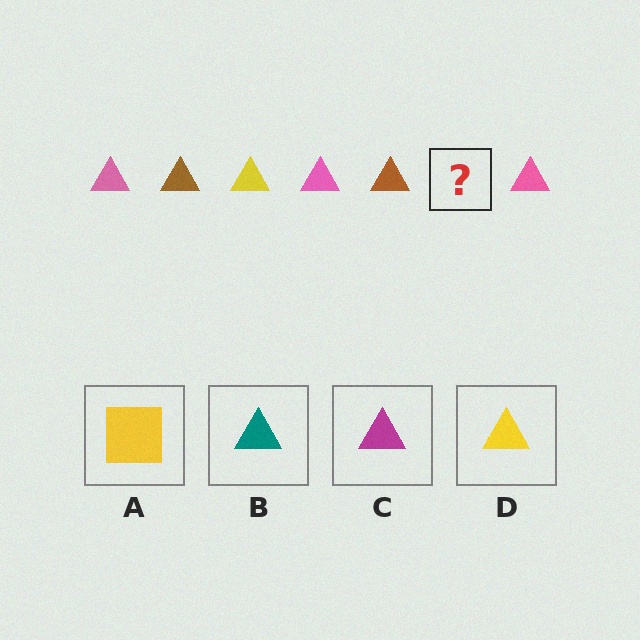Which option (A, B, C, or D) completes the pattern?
D.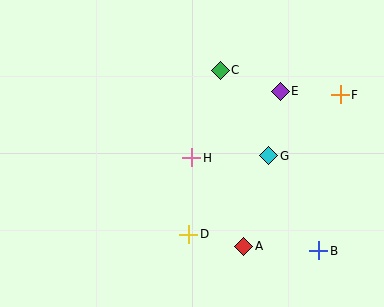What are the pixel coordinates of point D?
Point D is at (189, 234).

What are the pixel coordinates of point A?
Point A is at (244, 246).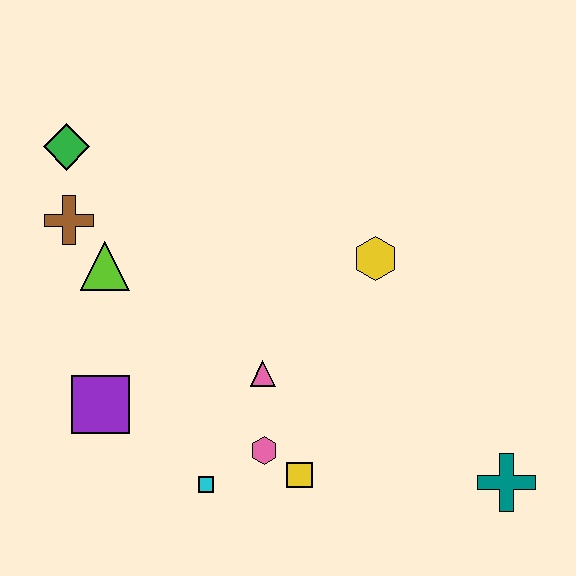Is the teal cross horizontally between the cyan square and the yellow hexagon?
No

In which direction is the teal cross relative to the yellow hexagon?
The teal cross is below the yellow hexagon.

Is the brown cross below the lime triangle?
No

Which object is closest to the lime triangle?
The brown cross is closest to the lime triangle.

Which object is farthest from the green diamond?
The teal cross is farthest from the green diamond.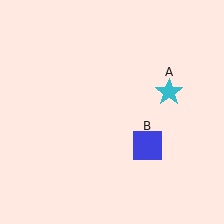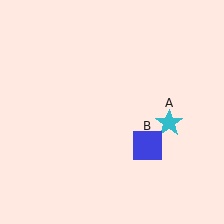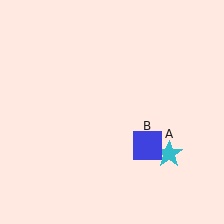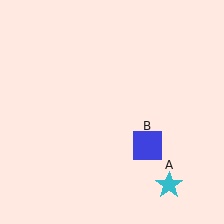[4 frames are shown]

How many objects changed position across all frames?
1 object changed position: cyan star (object A).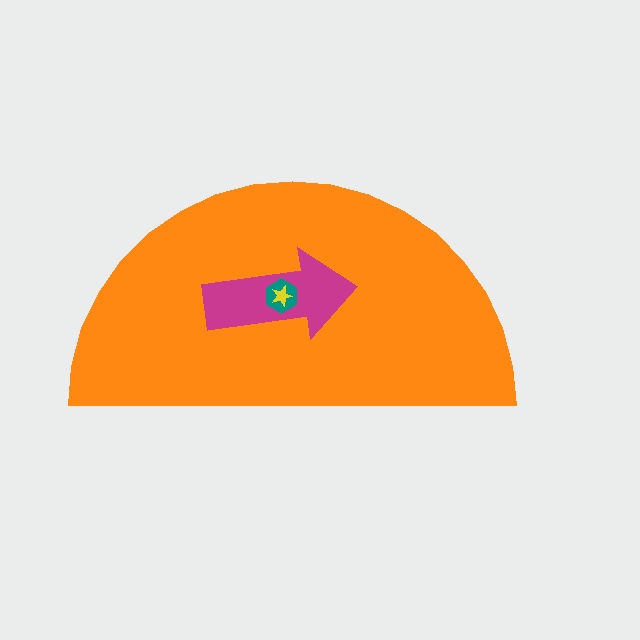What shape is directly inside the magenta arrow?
The teal hexagon.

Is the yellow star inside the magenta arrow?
Yes.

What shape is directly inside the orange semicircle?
The magenta arrow.